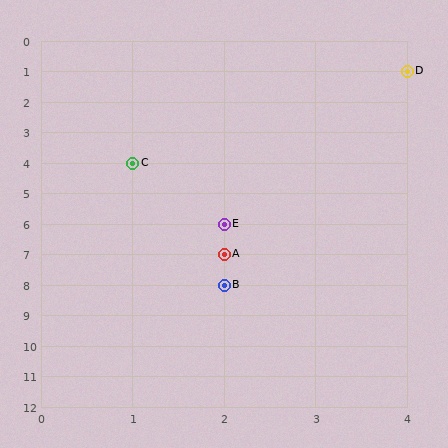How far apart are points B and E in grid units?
Points B and E are 2 rows apart.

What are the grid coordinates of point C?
Point C is at grid coordinates (1, 4).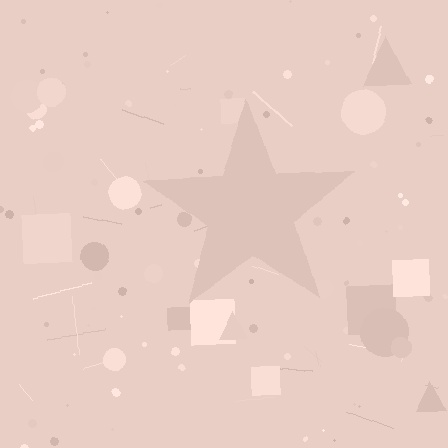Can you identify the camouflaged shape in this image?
The camouflaged shape is a star.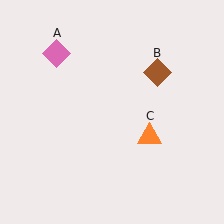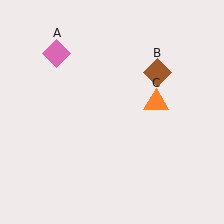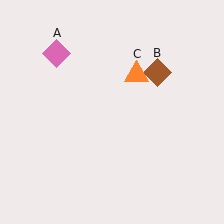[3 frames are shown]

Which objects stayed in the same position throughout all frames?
Pink diamond (object A) and brown diamond (object B) remained stationary.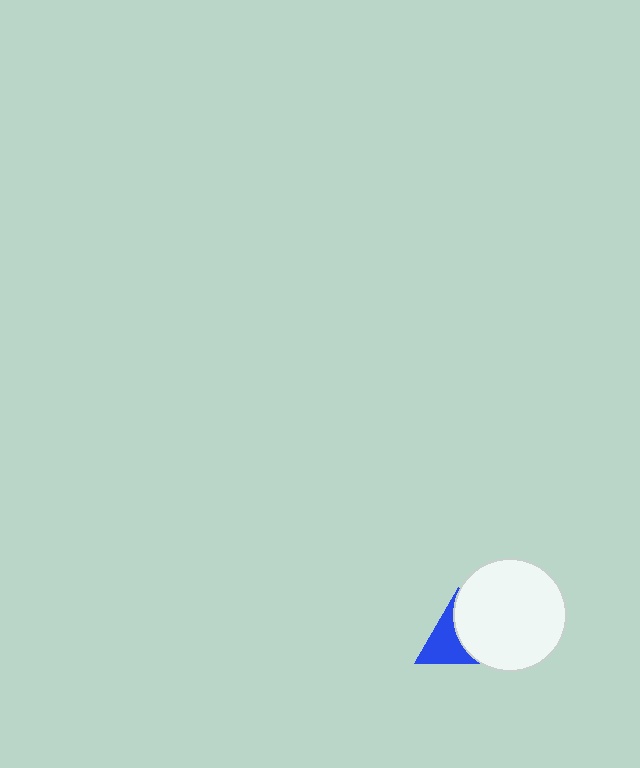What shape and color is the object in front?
The object in front is a white circle.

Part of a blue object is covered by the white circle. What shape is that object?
It is a triangle.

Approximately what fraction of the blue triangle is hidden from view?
Roughly 49% of the blue triangle is hidden behind the white circle.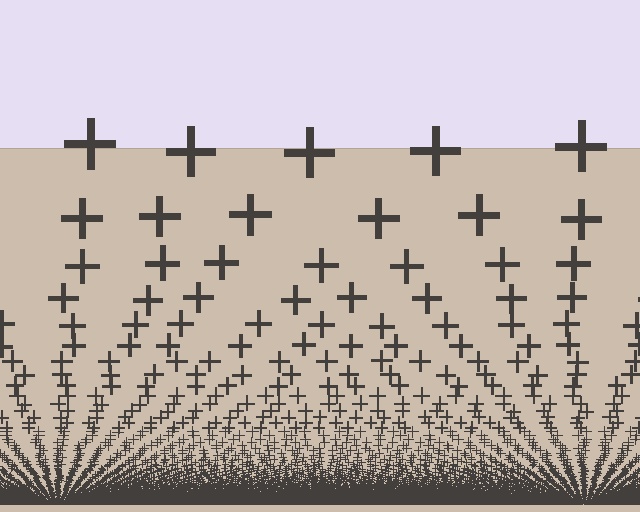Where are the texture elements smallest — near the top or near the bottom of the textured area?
Near the bottom.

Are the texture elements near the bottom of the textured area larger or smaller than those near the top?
Smaller. The gradient is inverted — elements near the bottom are smaller and denser.